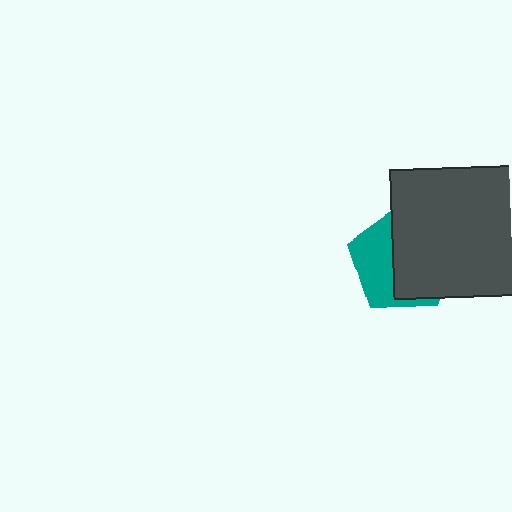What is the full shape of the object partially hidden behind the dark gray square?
The partially hidden object is a teal pentagon.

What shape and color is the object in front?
The object in front is a dark gray square.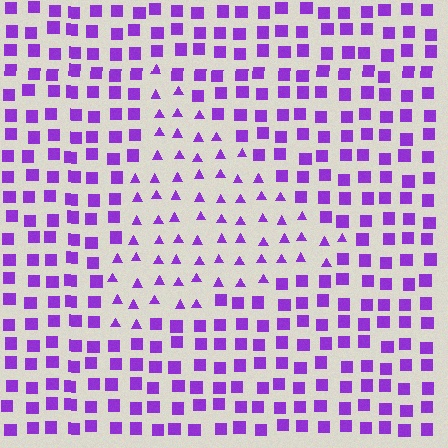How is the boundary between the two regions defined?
The boundary is defined by a change in element shape: triangles inside vs. squares outside. All elements share the same color and spacing.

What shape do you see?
I see a triangle.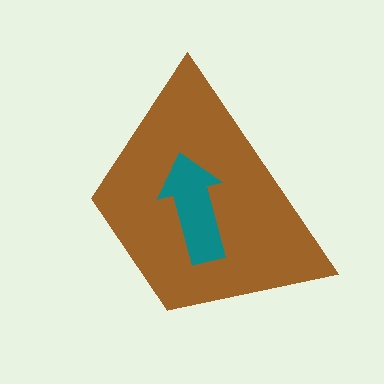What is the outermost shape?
The brown trapezoid.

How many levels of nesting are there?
2.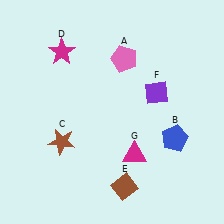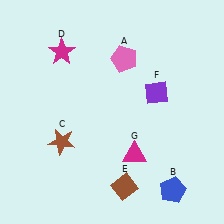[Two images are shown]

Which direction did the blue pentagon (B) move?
The blue pentagon (B) moved down.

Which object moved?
The blue pentagon (B) moved down.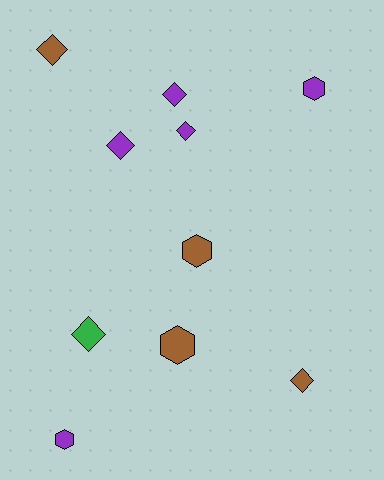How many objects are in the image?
There are 10 objects.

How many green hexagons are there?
There are no green hexagons.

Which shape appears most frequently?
Diamond, with 6 objects.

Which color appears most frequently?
Purple, with 5 objects.